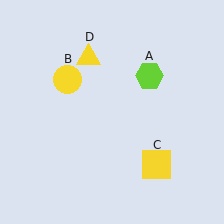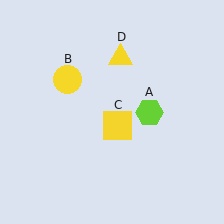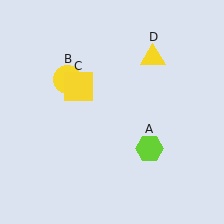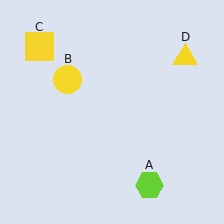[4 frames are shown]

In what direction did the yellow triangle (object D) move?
The yellow triangle (object D) moved right.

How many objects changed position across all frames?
3 objects changed position: lime hexagon (object A), yellow square (object C), yellow triangle (object D).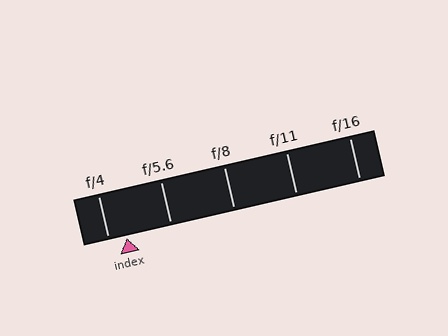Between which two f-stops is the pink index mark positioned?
The index mark is between f/4 and f/5.6.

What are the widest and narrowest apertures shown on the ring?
The widest aperture shown is f/4 and the narrowest is f/16.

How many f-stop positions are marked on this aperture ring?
There are 5 f-stop positions marked.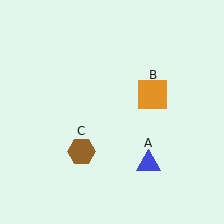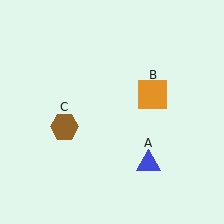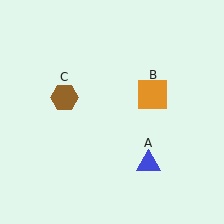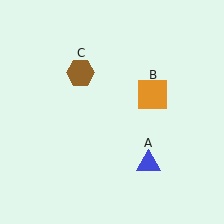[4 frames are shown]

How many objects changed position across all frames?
1 object changed position: brown hexagon (object C).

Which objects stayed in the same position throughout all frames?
Blue triangle (object A) and orange square (object B) remained stationary.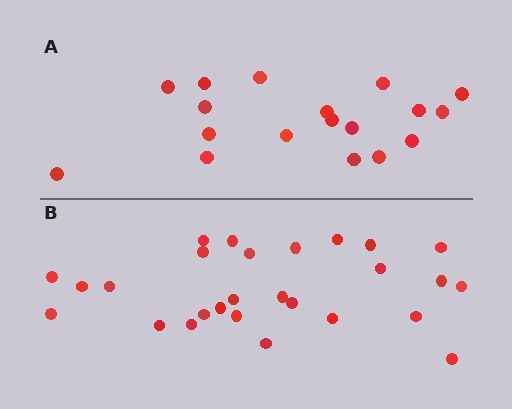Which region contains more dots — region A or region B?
Region B (the bottom region) has more dots.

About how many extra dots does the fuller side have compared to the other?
Region B has roughly 8 or so more dots than region A.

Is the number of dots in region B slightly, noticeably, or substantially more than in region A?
Region B has substantially more. The ratio is roughly 1.5 to 1.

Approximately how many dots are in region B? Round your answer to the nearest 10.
About 30 dots. (The exact count is 27, which rounds to 30.)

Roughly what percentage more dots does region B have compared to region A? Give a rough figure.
About 50% more.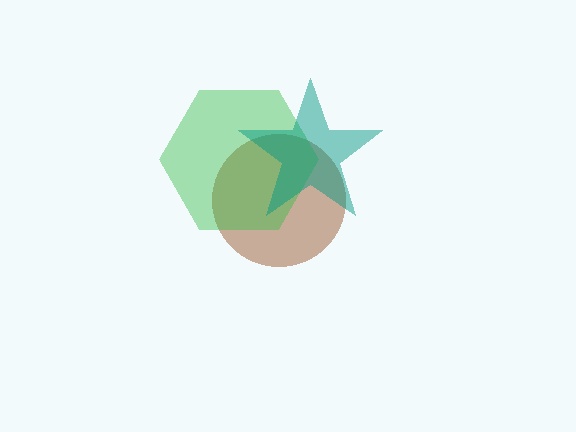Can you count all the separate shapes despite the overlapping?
Yes, there are 3 separate shapes.